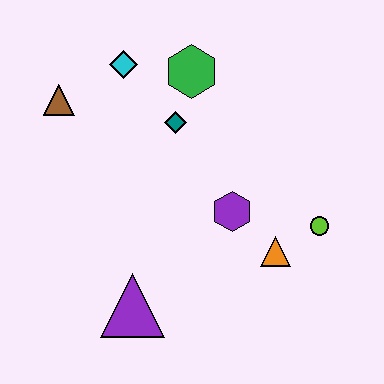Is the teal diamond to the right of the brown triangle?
Yes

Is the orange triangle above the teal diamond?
No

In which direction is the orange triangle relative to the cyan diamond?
The orange triangle is below the cyan diamond.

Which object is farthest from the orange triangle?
The brown triangle is farthest from the orange triangle.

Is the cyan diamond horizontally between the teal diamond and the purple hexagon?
No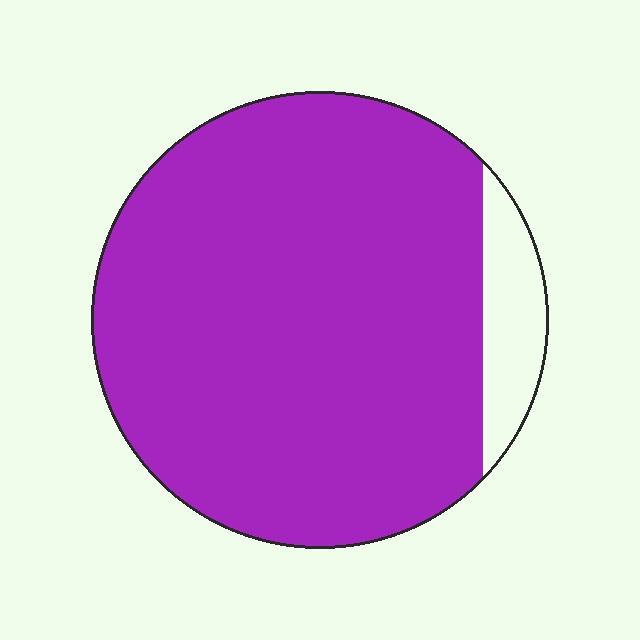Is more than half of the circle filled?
Yes.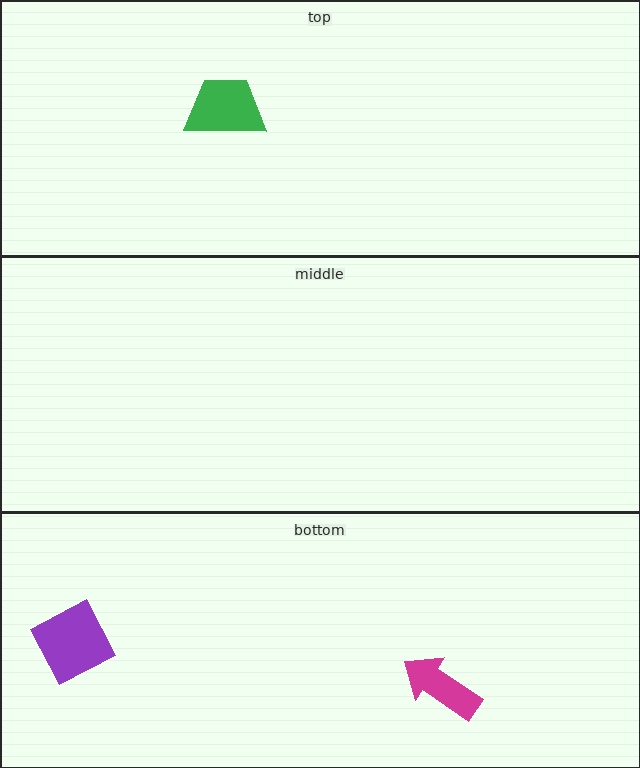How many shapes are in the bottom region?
2.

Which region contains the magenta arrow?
The bottom region.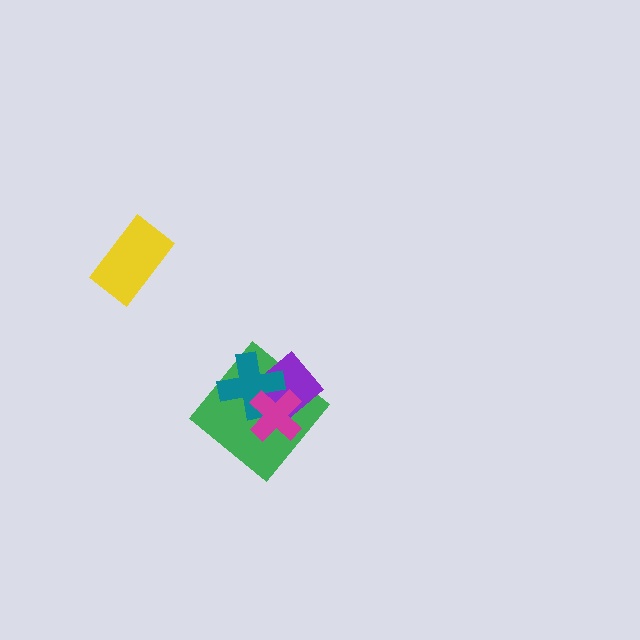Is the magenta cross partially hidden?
No, no other shape covers it.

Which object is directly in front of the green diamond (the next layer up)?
The purple diamond is directly in front of the green diamond.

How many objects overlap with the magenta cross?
3 objects overlap with the magenta cross.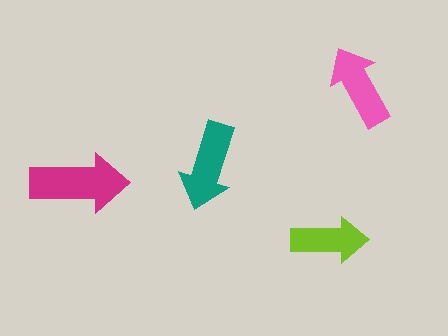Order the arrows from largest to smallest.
the magenta one, the teal one, the pink one, the lime one.